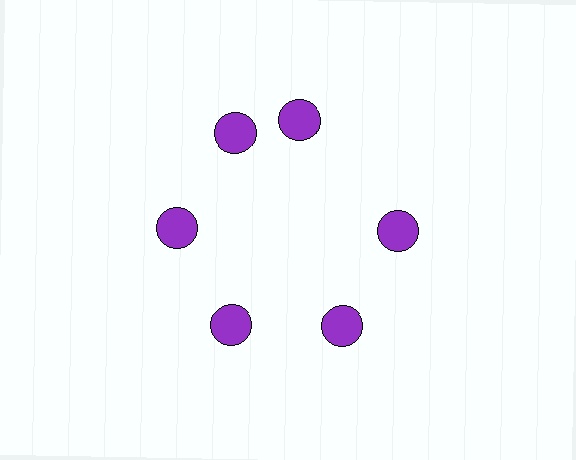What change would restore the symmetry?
The symmetry would be restored by rotating it back into even spacing with its neighbors so that all 6 circles sit at equal angles and equal distance from the center.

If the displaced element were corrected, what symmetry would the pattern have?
It would have 6-fold rotational symmetry — the pattern would map onto itself every 60 degrees.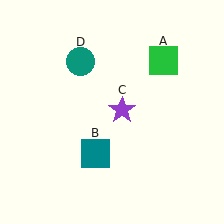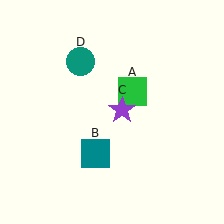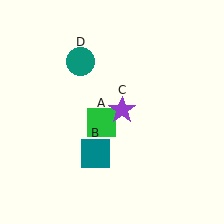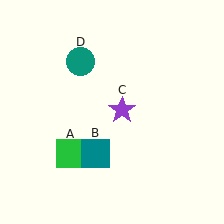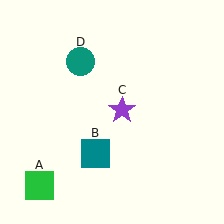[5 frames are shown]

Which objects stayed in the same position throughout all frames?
Teal square (object B) and purple star (object C) and teal circle (object D) remained stationary.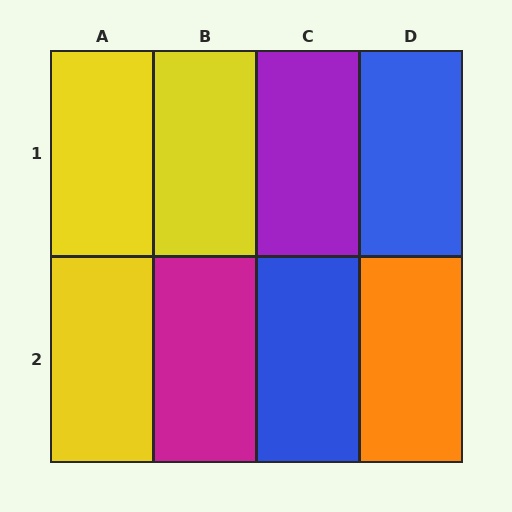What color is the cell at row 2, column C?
Blue.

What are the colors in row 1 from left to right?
Yellow, yellow, purple, blue.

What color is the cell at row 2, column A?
Yellow.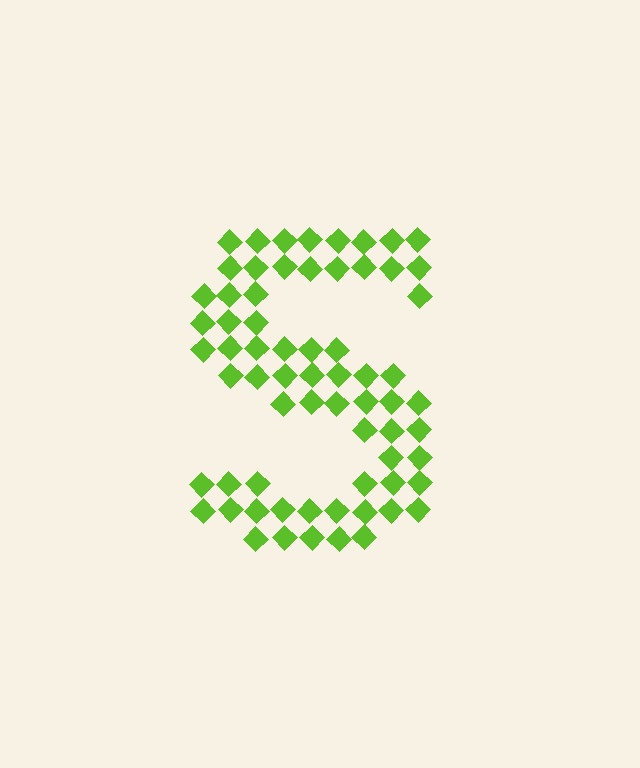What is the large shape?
The large shape is the letter S.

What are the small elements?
The small elements are diamonds.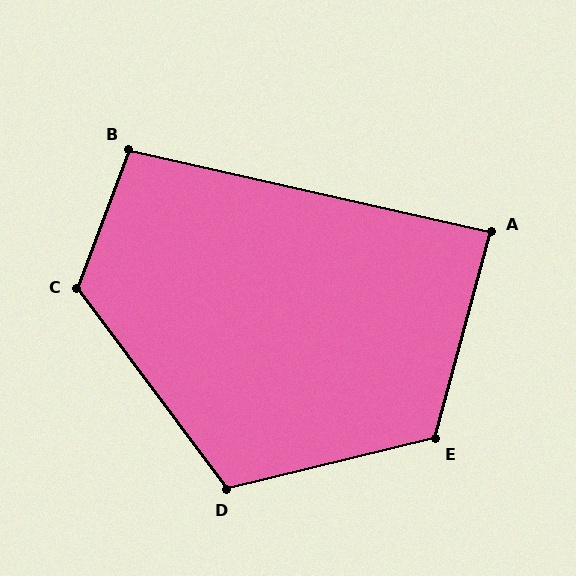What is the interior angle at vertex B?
Approximately 98 degrees (obtuse).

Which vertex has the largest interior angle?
C, at approximately 123 degrees.